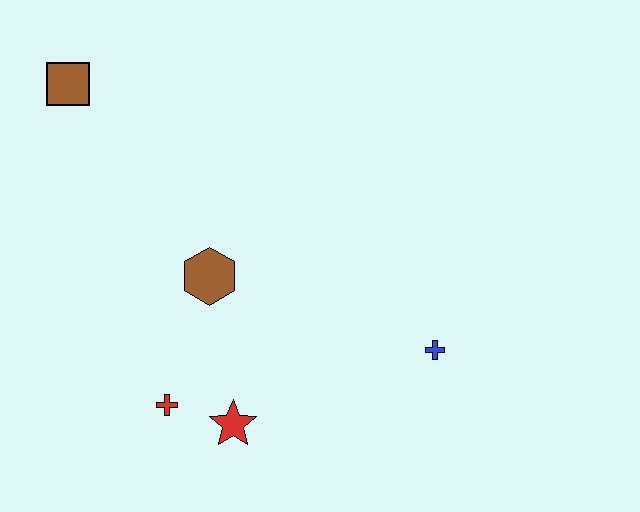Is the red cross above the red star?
Yes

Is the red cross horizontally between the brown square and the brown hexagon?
Yes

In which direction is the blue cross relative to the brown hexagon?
The blue cross is to the right of the brown hexagon.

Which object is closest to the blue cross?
The red star is closest to the blue cross.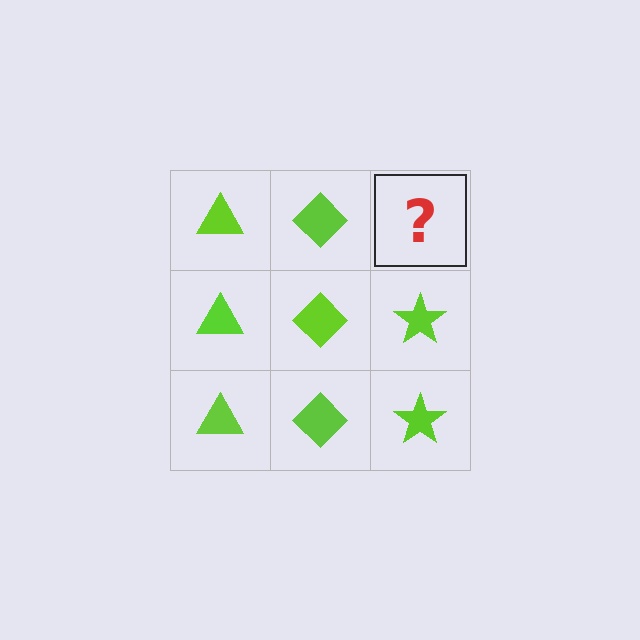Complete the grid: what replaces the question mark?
The question mark should be replaced with a lime star.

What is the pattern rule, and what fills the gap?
The rule is that each column has a consistent shape. The gap should be filled with a lime star.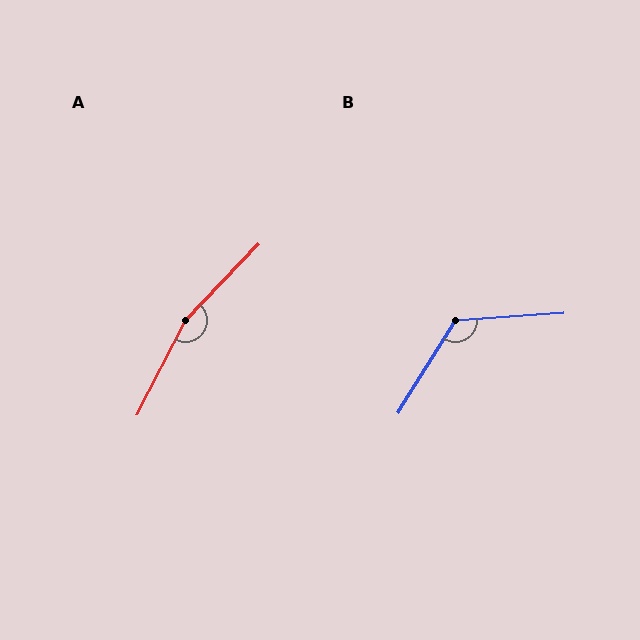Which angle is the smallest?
B, at approximately 126 degrees.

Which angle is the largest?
A, at approximately 163 degrees.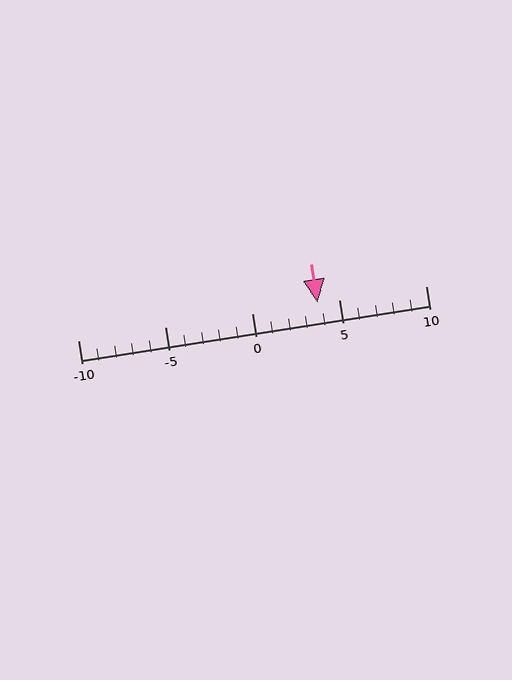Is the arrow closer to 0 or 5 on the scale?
The arrow is closer to 5.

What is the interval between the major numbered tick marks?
The major tick marks are spaced 5 units apart.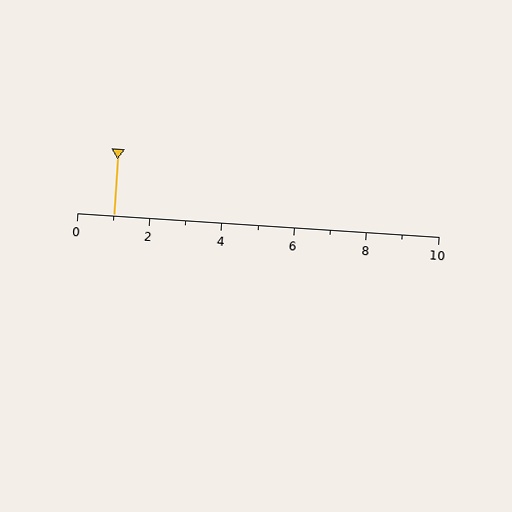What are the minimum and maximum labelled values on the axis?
The axis runs from 0 to 10.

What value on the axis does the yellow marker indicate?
The marker indicates approximately 1.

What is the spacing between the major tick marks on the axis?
The major ticks are spaced 2 apart.